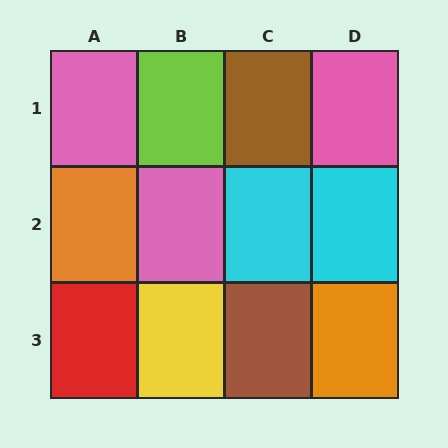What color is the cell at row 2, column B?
Pink.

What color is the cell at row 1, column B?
Lime.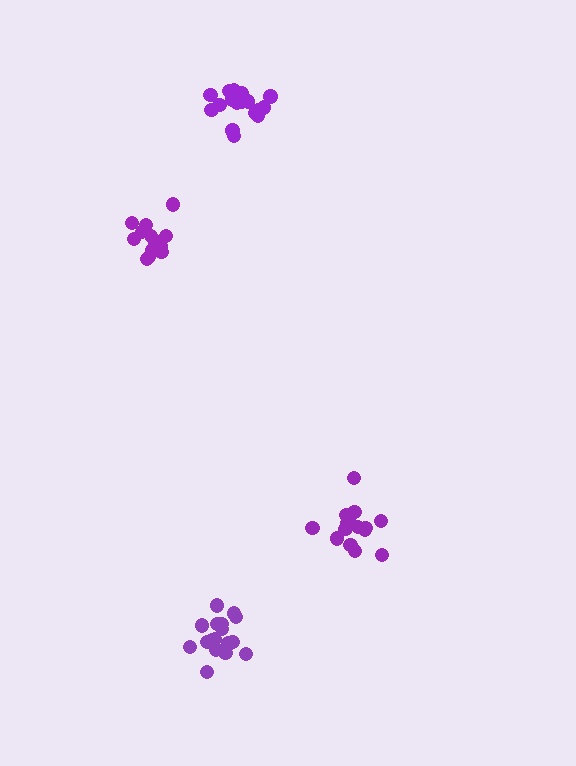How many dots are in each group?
Group 1: 14 dots, Group 2: 18 dots, Group 3: 16 dots, Group 4: 19 dots (67 total).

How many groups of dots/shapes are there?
There are 4 groups.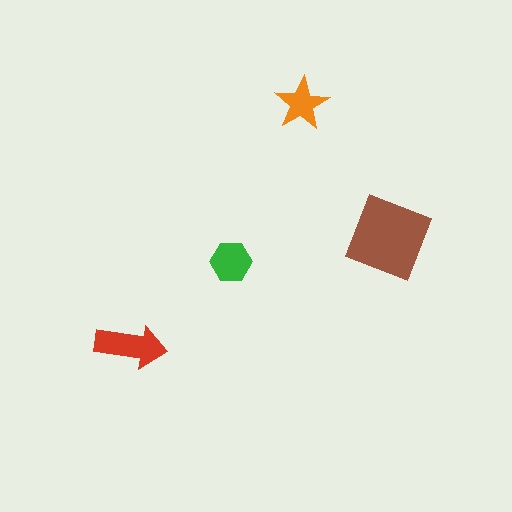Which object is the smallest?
The orange star.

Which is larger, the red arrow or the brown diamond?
The brown diamond.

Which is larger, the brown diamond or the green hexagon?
The brown diamond.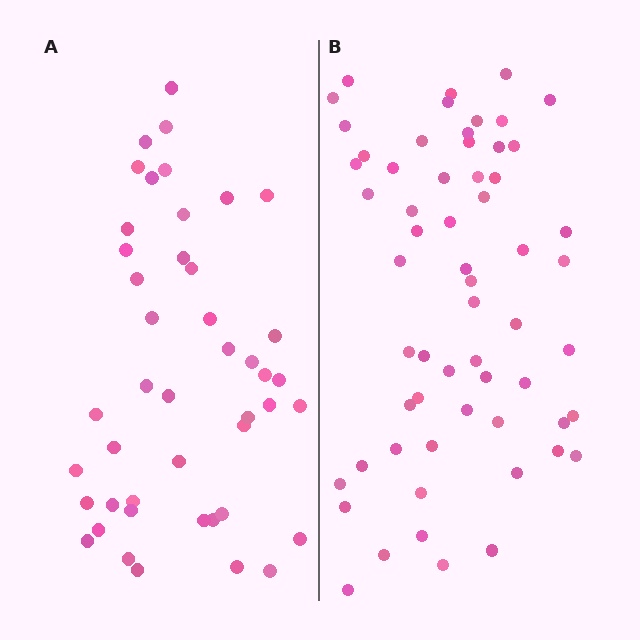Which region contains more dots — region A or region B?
Region B (the right region) has more dots.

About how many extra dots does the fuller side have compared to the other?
Region B has approximately 15 more dots than region A.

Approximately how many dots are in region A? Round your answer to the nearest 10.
About 40 dots. (The exact count is 45, which rounds to 40.)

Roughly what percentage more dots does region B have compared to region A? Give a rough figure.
About 35% more.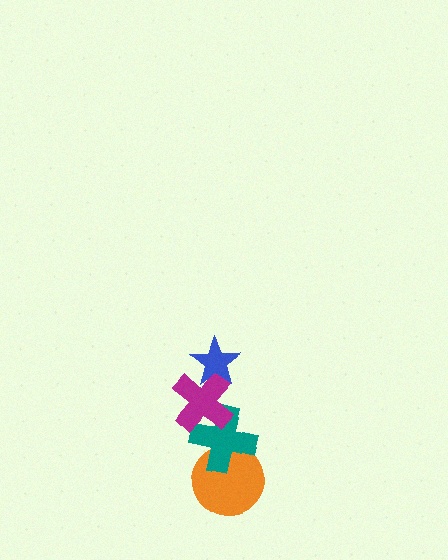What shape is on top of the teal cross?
The magenta cross is on top of the teal cross.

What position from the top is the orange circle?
The orange circle is 4th from the top.